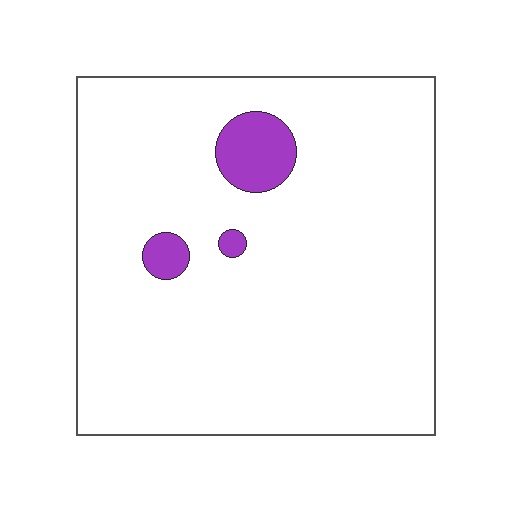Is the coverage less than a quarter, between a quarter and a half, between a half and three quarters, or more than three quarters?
Less than a quarter.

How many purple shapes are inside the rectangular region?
3.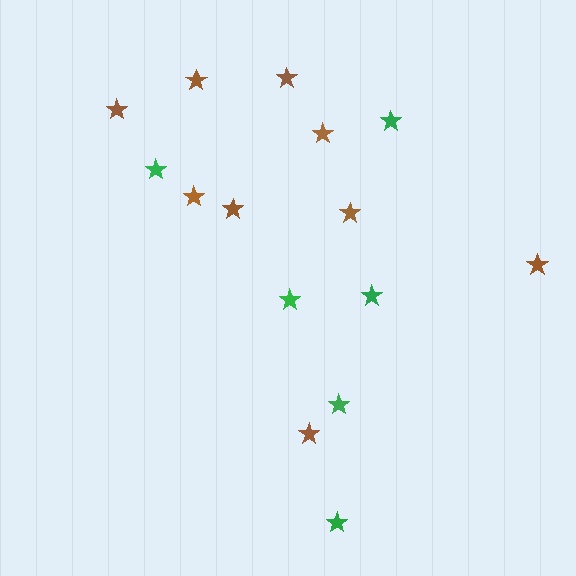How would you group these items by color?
There are 2 groups: one group of brown stars (9) and one group of green stars (6).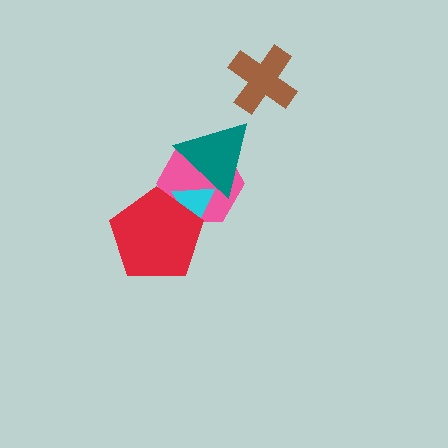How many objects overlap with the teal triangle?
2 objects overlap with the teal triangle.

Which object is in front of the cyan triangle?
The red pentagon is in front of the cyan triangle.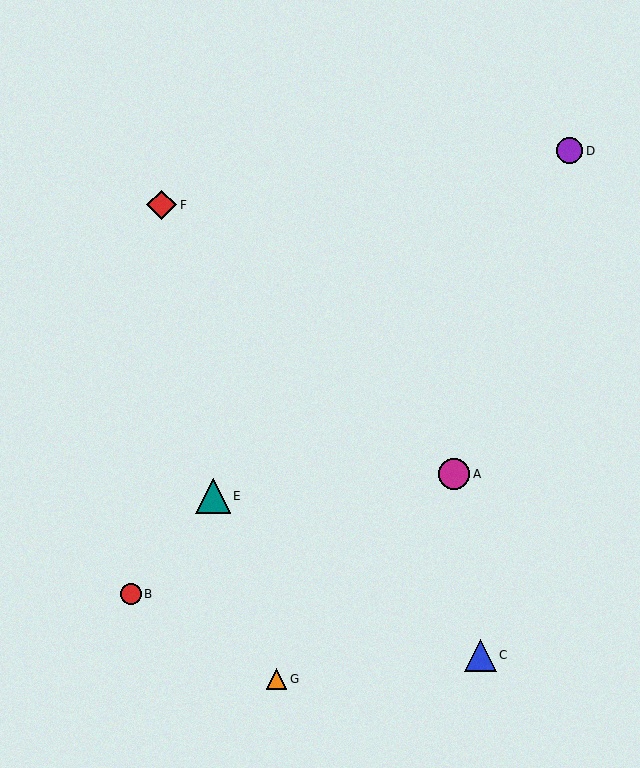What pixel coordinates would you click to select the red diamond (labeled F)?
Click at (162, 205) to select the red diamond F.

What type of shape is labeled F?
Shape F is a red diamond.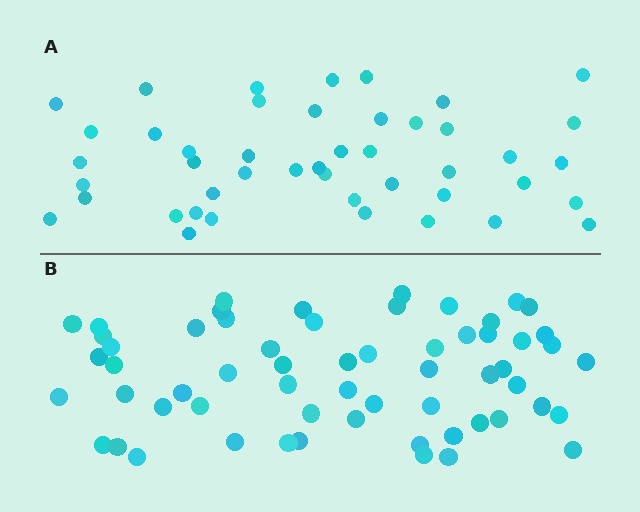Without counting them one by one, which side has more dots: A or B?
Region B (the bottom region) has more dots.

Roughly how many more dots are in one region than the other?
Region B has approximately 15 more dots than region A.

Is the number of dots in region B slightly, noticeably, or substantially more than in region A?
Region B has noticeably more, but not dramatically so. The ratio is roughly 1.3 to 1.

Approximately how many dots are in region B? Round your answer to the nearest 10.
About 60 dots.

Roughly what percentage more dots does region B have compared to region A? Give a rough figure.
About 35% more.